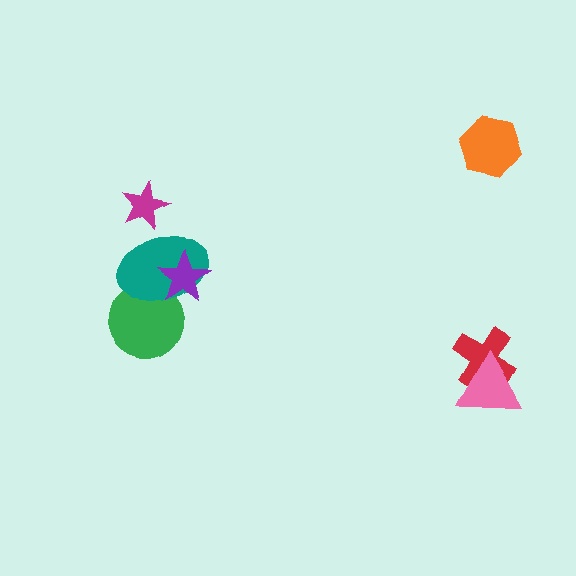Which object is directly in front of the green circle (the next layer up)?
The teal ellipse is directly in front of the green circle.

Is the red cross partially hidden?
Yes, it is partially covered by another shape.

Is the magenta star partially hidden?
No, no other shape covers it.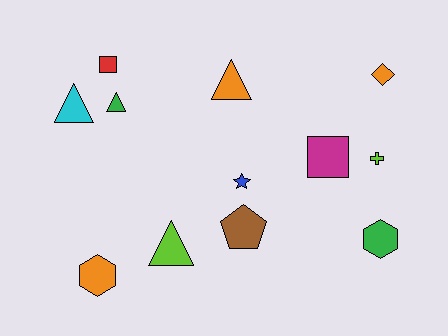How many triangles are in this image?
There are 4 triangles.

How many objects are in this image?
There are 12 objects.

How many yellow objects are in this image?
There are no yellow objects.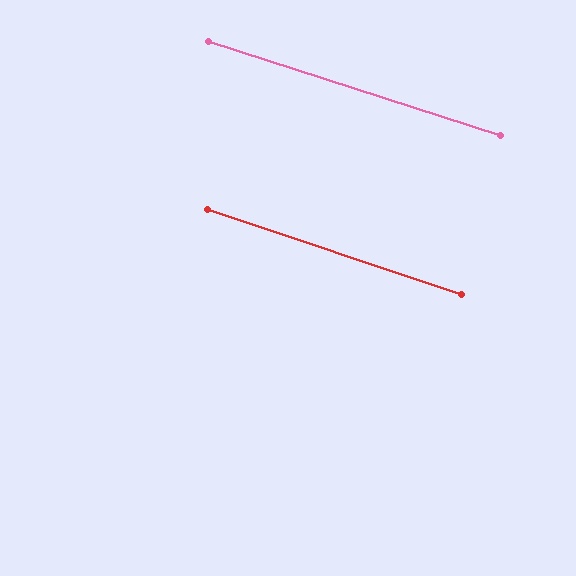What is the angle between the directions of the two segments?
Approximately 1 degree.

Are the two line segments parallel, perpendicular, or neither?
Parallel — their directions differ by only 0.6°.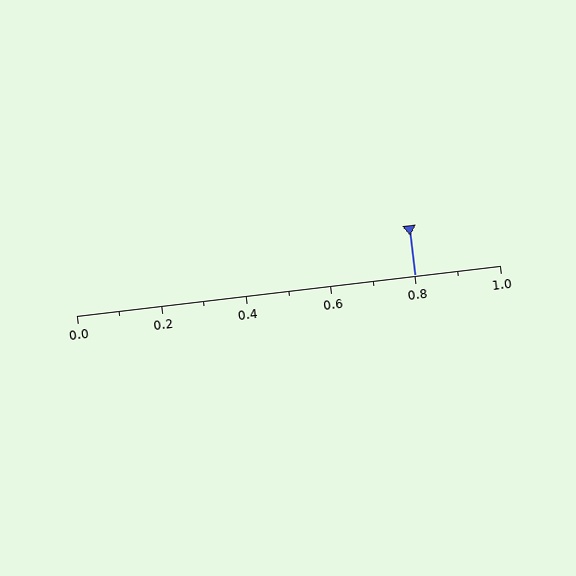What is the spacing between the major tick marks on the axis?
The major ticks are spaced 0.2 apart.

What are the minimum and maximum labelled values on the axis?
The axis runs from 0.0 to 1.0.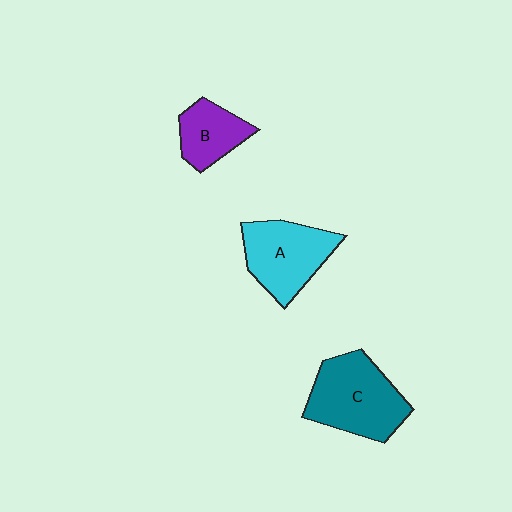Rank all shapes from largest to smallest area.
From largest to smallest: C (teal), A (cyan), B (purple).